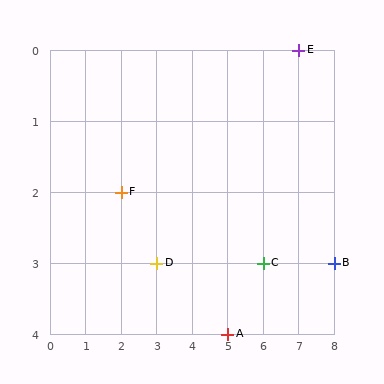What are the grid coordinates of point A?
Point A is at grid coordinates (5, 4).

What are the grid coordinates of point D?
Point D is at grid coordinates (3, 3).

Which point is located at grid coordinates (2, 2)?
Point F is at (2, 2).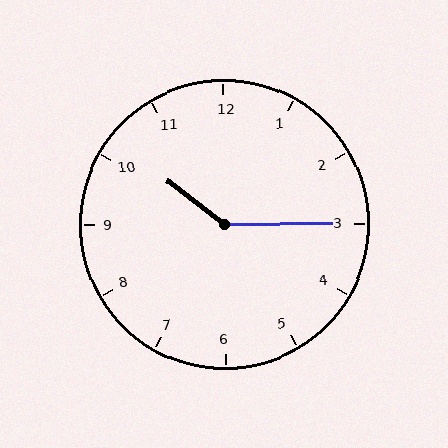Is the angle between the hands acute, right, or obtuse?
It is obtuse.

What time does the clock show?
10:15.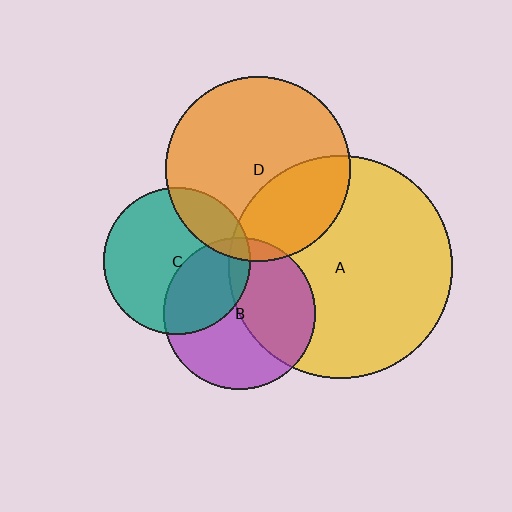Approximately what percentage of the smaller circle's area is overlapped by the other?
Approximately 45%.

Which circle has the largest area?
Circle A (yellow).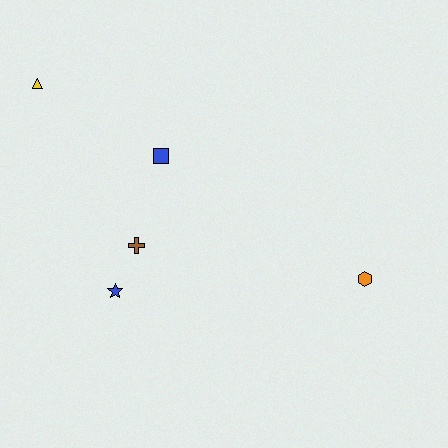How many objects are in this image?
There are 5 objects.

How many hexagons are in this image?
There is 1 hexagon.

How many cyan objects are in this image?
There are no cyan objects.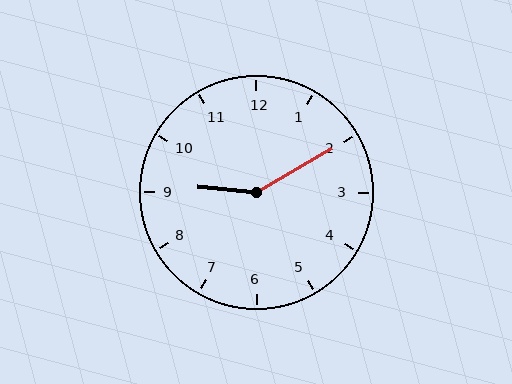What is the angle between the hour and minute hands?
Approximately 145 degrees.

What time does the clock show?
9:10.